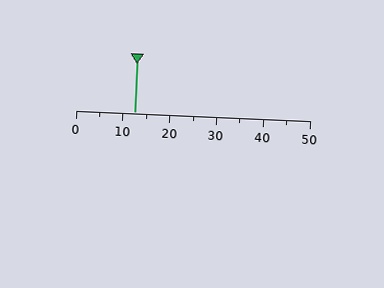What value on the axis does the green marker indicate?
The marker indicates approximately 12.5.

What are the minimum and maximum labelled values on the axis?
The axis runs from 0 to 50.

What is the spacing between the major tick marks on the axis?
The major ticks are spaced 10 apart.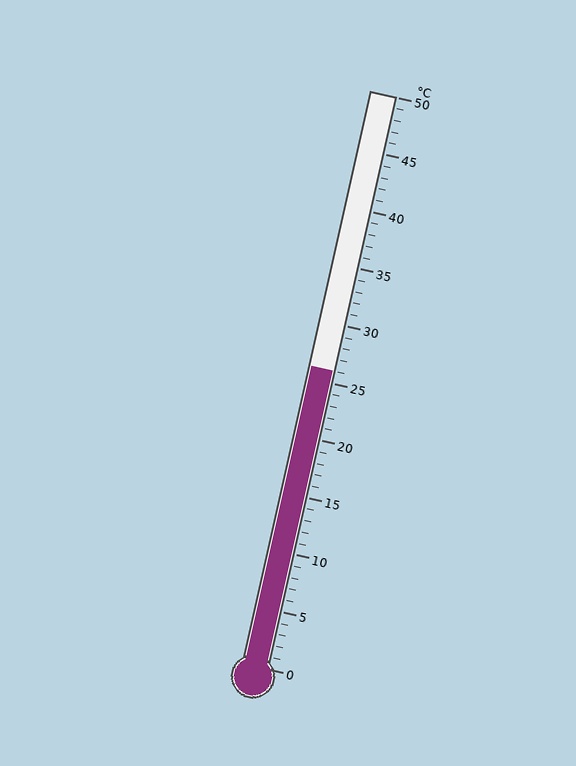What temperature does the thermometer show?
The thermometer shows approximately 26°C.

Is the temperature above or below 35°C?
The temperature is below 35°C.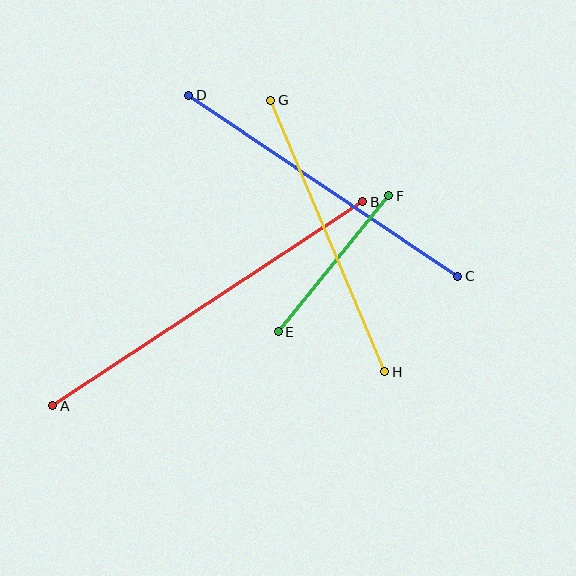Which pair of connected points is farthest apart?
Points A and B are farthest apart.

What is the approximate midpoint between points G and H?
The midpoint is at approximately (328, 236) pixels.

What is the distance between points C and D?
The distance is approximately 324 pixels.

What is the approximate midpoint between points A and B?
The midpoint is at approximately (208, 304) pixels.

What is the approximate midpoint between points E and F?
The midpoint is at approximately (334, 264) pixels.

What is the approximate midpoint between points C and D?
The midpoint is at approximately (323, 186) pixels.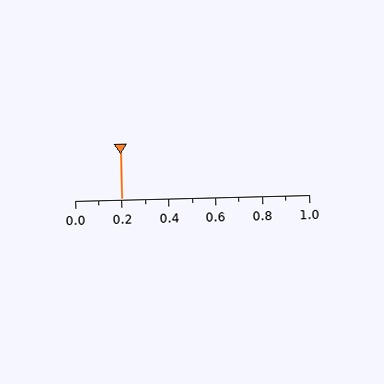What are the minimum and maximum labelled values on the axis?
The axis runs from 0.0 to 1.0.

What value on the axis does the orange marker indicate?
The marker indicates approximately 0.2.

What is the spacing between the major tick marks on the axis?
The major ticks are spaced 0.2 apart.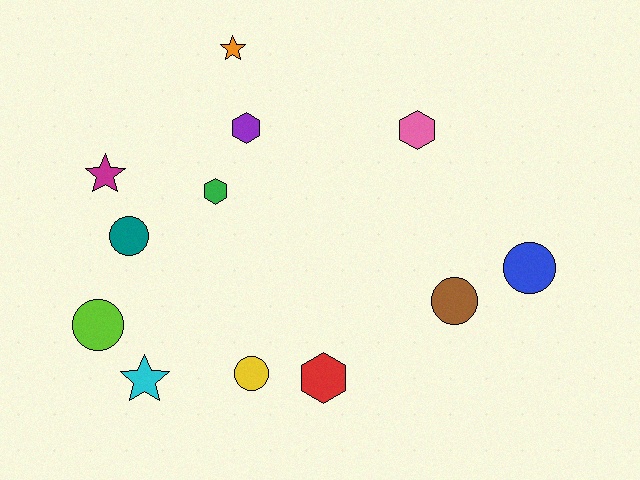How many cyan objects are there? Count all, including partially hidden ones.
There is 1 cyan object.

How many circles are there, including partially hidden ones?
There are 5 circles.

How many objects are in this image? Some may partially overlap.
There are 12 objects.